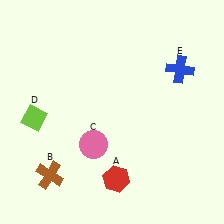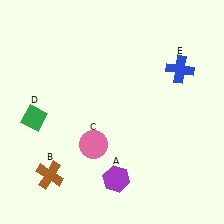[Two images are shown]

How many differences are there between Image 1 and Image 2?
There are 2 differences between the two images.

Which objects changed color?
A changed from red to purple. D changed from lime to green.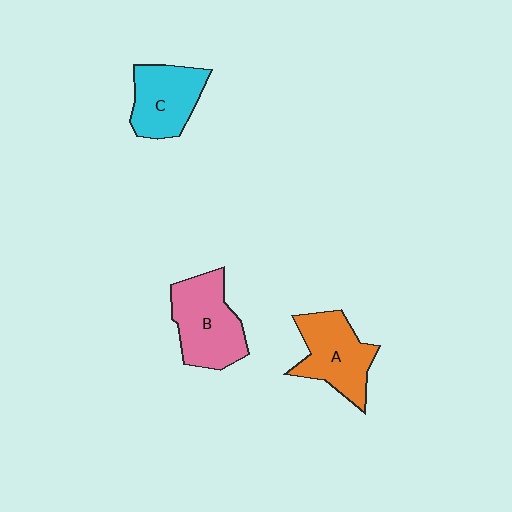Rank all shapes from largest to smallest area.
From largest to smallest: B (pink), A (orange), C (cyan).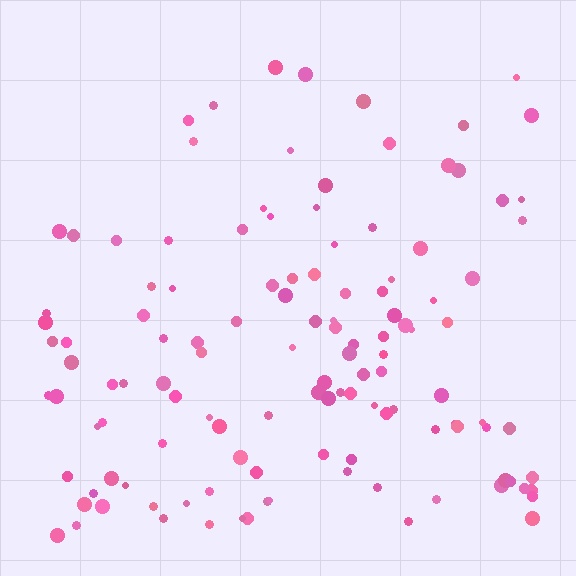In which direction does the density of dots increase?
From top to bottom, with the bottom side densest.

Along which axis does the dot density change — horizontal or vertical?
Vertical.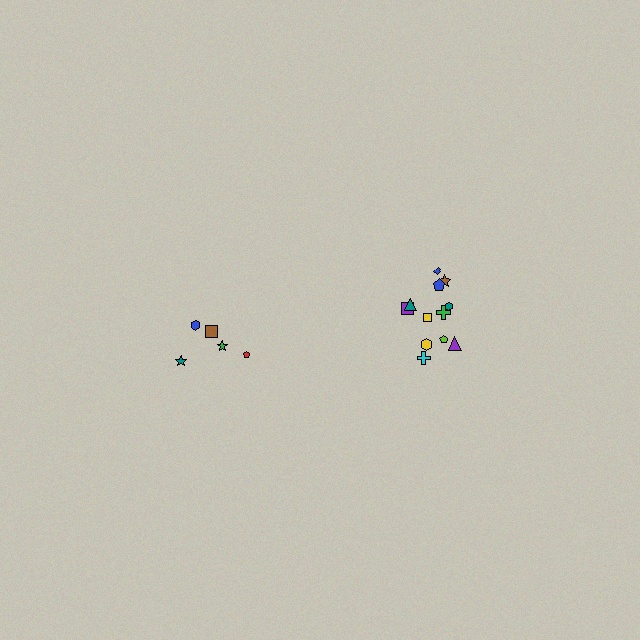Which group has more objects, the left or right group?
The right group.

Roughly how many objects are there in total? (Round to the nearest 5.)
Roughly 15 objects in total.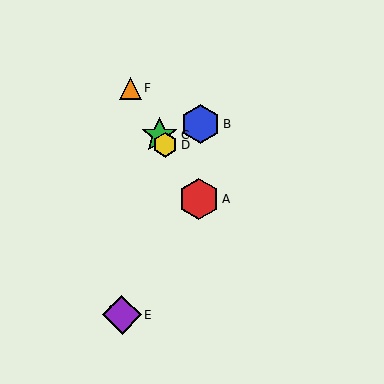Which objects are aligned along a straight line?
Objects A, C, D, F are aligned along a straight line.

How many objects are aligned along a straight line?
4 objects (A, C, D, F) are aligned along a straight line.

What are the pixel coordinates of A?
Object A is at (199, 199).